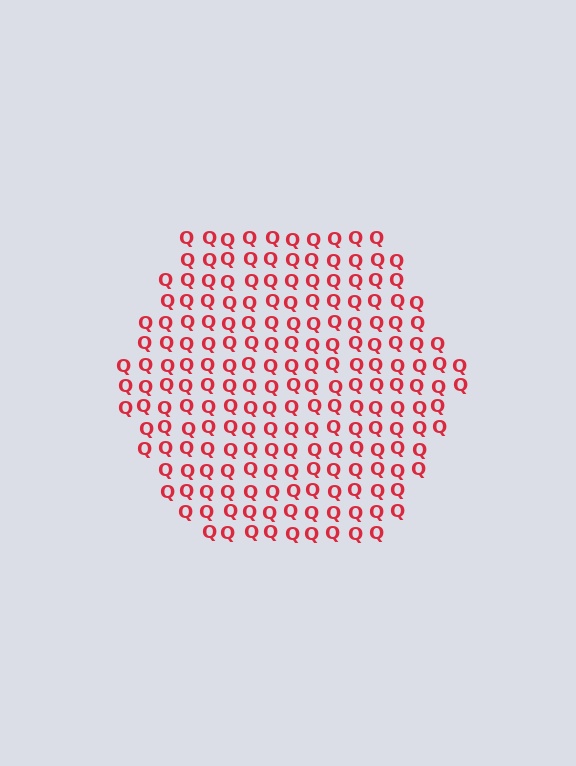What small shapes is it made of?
It is made of small letter Q's.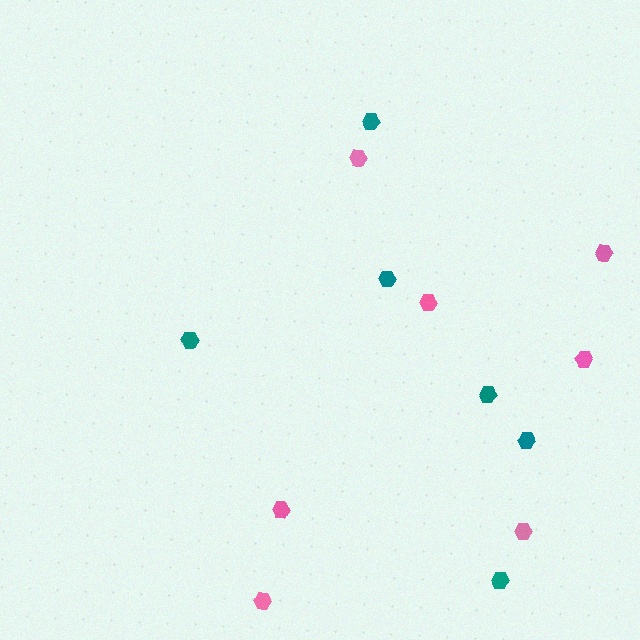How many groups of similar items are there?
There are 2 groups: one group of teal hexagons (6) and one group of pink hexagons (7).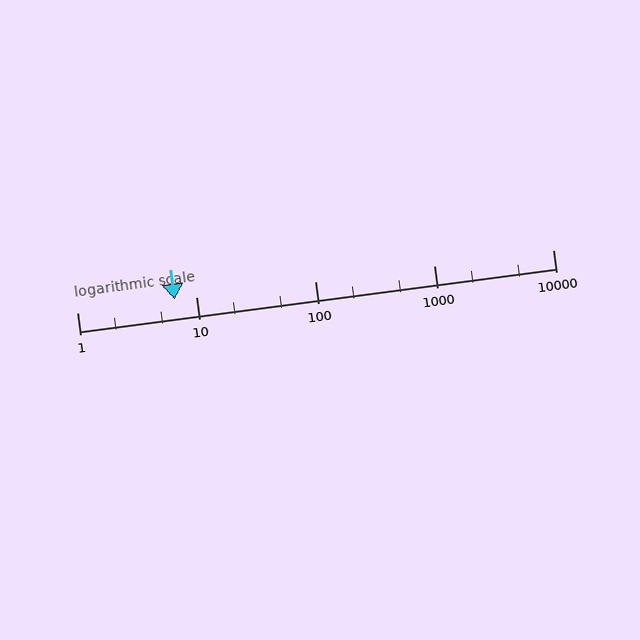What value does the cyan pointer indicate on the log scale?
The pointer indicates approximately 6.6.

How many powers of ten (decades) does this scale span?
The scale spans 4 decades, from 1 to 10000.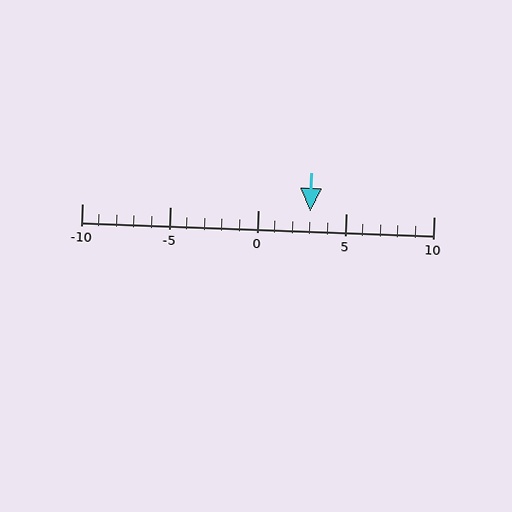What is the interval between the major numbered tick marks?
The major tick marks are spaced 5 units apart.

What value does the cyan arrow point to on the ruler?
The cyan arrow points to approximately 3.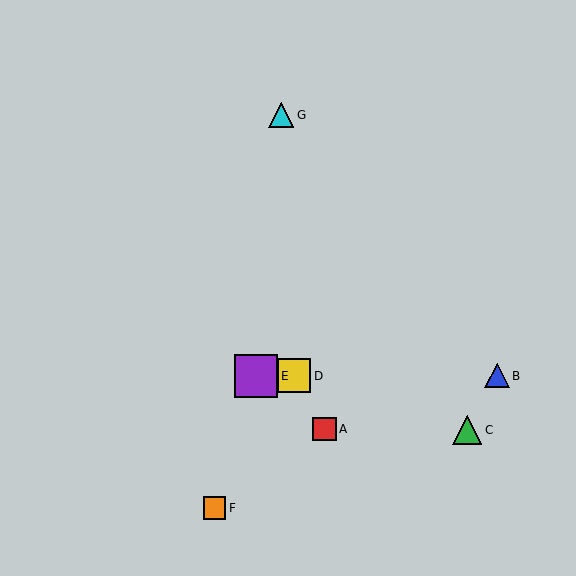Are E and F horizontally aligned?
No, E is at y≈376 and F is at y≈508.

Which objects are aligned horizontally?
Objects B, D, E are aligned horizontally.